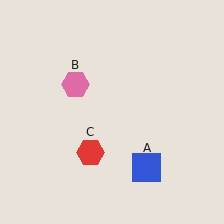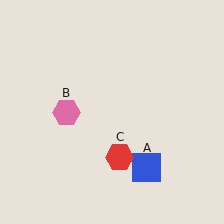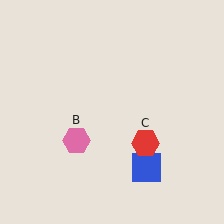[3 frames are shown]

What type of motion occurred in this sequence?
The pink hexagon (object B), red hexagon (object C) rotated counterclockwise around the center of the scene.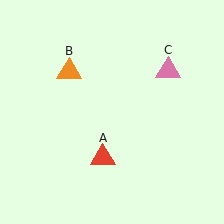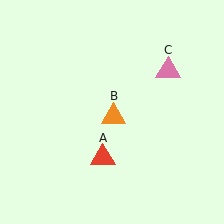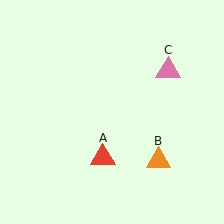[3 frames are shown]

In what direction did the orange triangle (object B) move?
The orange triangle (object B) moved down and to the right.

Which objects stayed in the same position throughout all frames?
Red triangle (object A) and pink triangle (object C) remained stationary.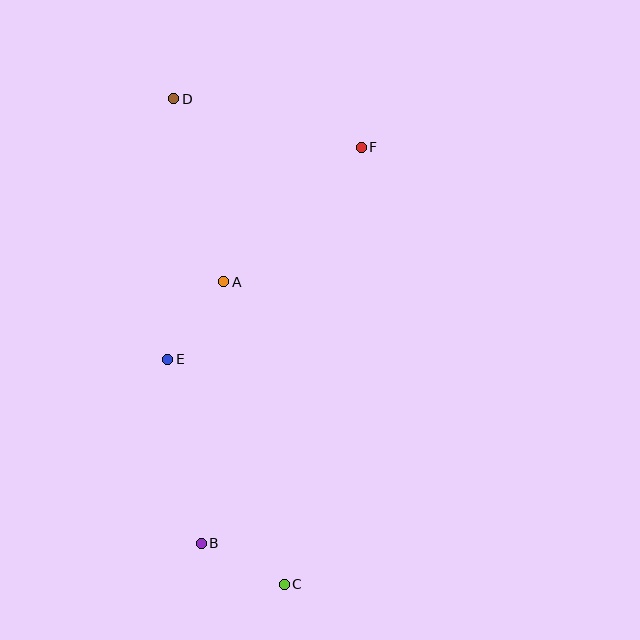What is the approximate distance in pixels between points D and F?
The distance between D and F is approximately 194 pixels.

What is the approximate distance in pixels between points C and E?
The distance between C and E is approximately 253 pixels.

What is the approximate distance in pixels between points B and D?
The distance between B and D is approximately 445 pixels.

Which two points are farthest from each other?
Points C and D are farthest from each other.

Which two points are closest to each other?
Points B and C are closest to each other.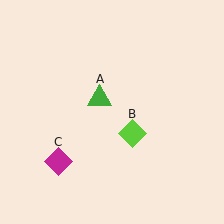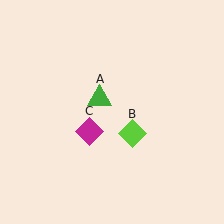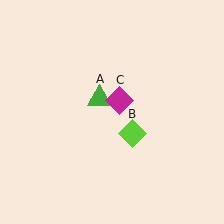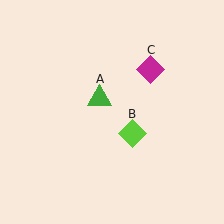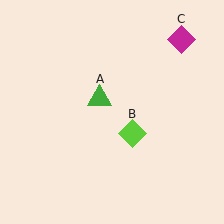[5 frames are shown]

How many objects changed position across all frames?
1 object changed position: magenta diamond (object C).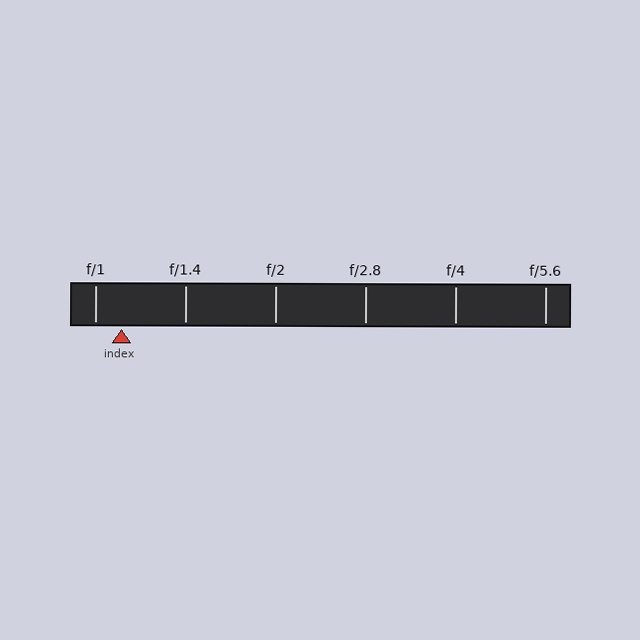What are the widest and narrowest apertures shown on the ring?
The widest aperture shown is f/1 and the narrowest is f/5.6.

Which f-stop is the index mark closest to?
The index mark is closest to f/1.